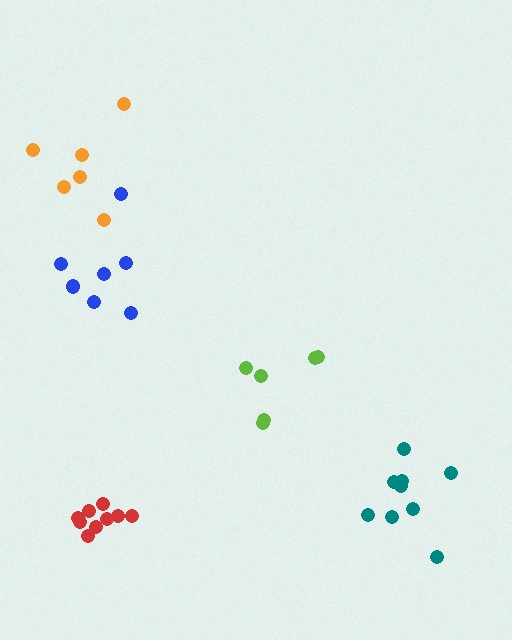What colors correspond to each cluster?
The clusters are colored: lime, orange, red, teal, blue.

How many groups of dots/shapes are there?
There are 5 groups.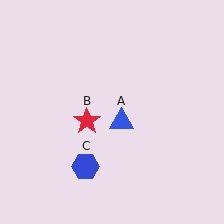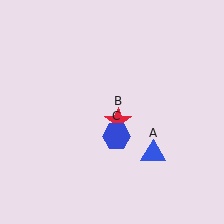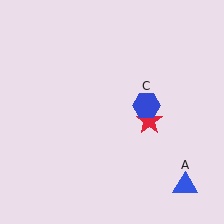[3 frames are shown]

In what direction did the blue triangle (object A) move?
The blue triangle (object A) moved down and to the right.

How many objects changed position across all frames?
3 objects changed position: blue triangle (object A), red star (object B), blue hexagon (object C).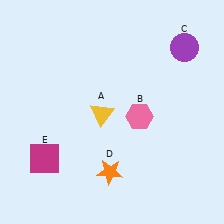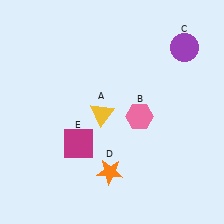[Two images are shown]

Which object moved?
The magenta square (E) moved right.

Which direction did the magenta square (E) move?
The magenta square (E) moved right.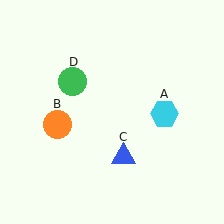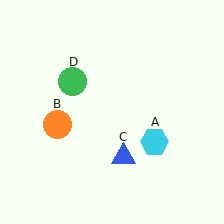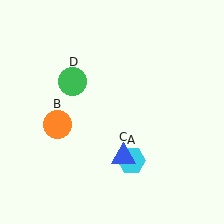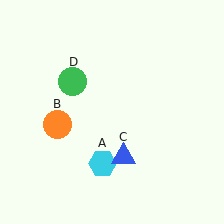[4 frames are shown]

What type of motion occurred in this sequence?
The cyan hexagon (object A) rotated clockwise around the center of the scene.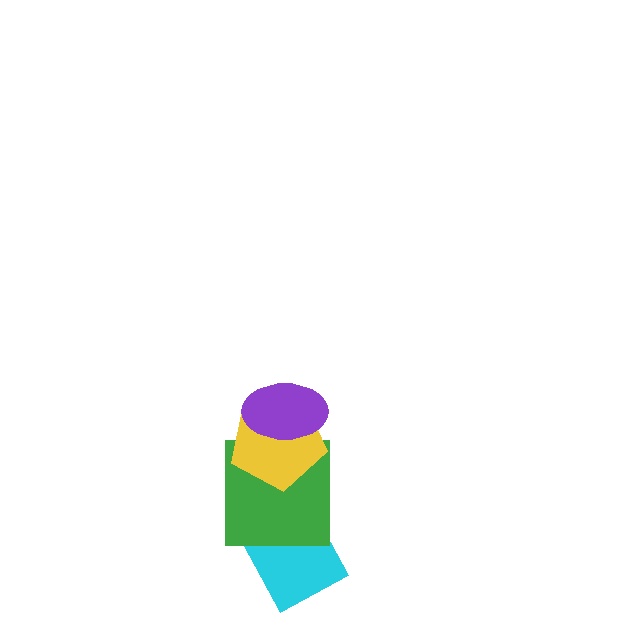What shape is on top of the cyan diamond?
The green square is on top of the cyan diamond.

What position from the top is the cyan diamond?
The cyan diamond is 4th from the top.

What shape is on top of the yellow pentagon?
The purple ellipse is on top of the yellow pentagon.